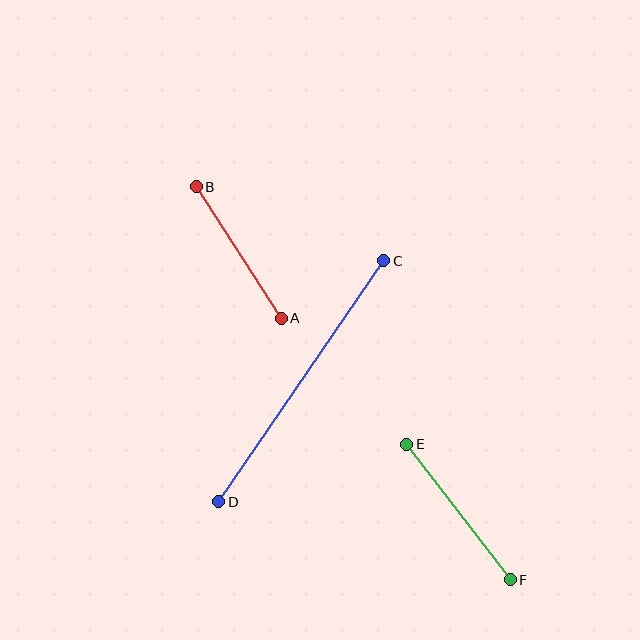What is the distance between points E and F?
The distance is approximately 170 pixels.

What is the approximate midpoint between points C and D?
The midpoint is at approximately (301, 381) pixels.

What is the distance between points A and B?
The distance is approximately 156 pixels.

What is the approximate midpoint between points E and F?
The midpoint is at approximately (458, 512) pixels.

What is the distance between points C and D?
The distance is approximately 292 pixels.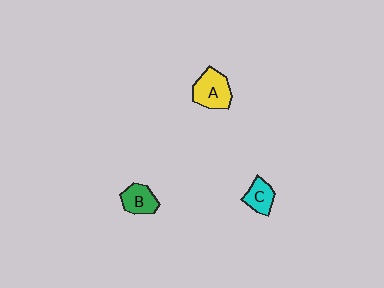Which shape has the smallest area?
Shape C (cyan).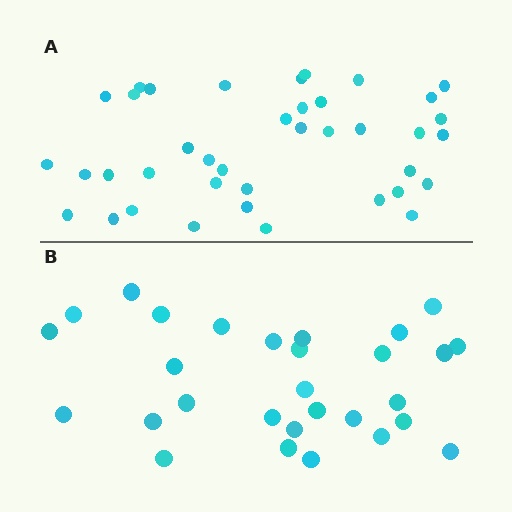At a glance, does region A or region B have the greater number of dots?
Region A (the top region) has more dots.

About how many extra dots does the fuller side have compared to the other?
Region A has roughly 10 or so more dots than region B.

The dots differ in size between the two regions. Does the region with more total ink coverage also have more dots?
No. Region B has more total ink coverage because its dots are larger, but region A actually contains more individual dots. Total area can be misleading — the number of items is what matters here.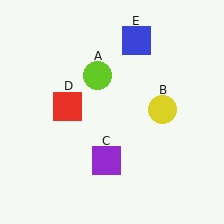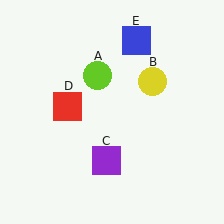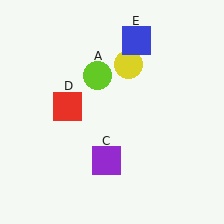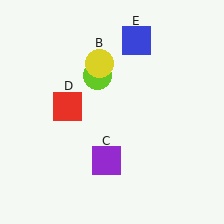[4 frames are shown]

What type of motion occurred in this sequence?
The yellow circle (object B) rotated counterclockwise around the center of the scene.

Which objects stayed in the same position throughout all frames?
Lime circle (object A) and purple square (object C) and red square (object D) and blue square (object E) remained stationary.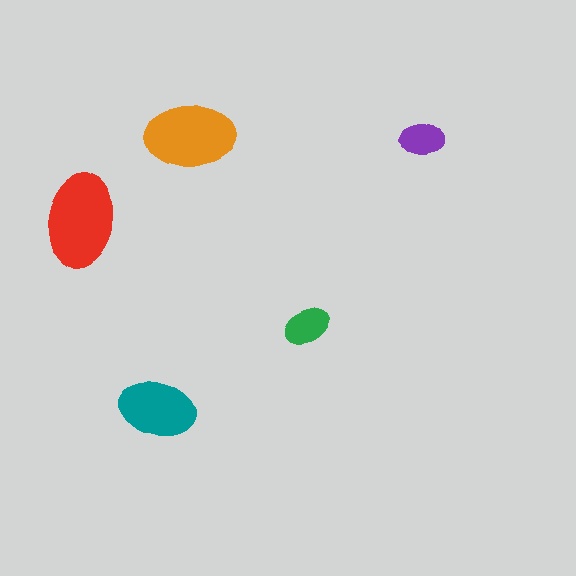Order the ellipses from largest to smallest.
the red one, the orange one, the teal one, the green one, the purple one.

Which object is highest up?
The orange ellipse is topmost.